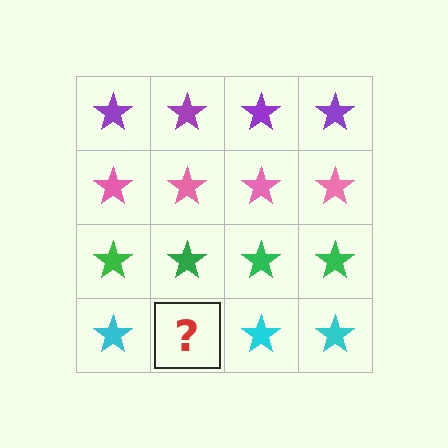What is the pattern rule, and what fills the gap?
The rule is that each row has a consistent color. The gap should be filled with a cyan star.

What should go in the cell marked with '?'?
The missing cell should contain a cyan star.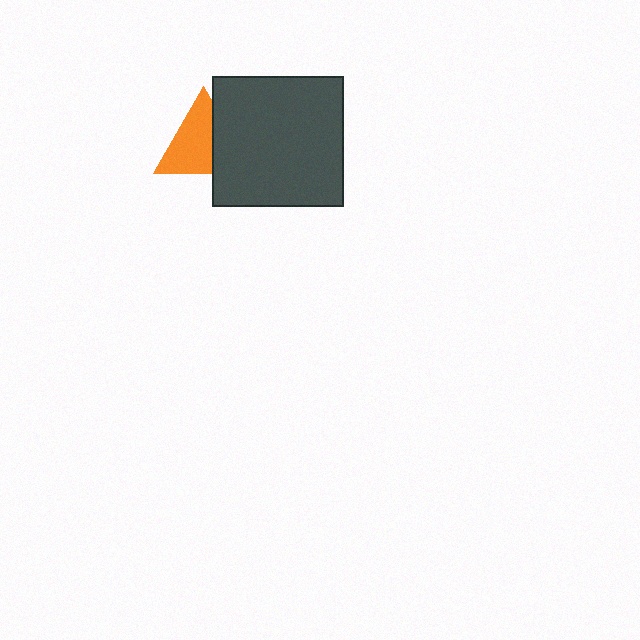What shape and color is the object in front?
The object in front is a dark gray square.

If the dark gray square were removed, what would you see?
You would see the complete orange triangle.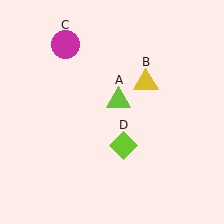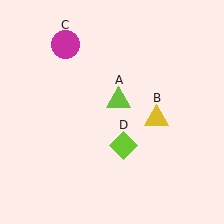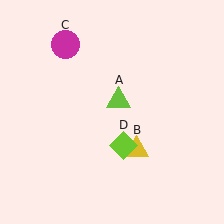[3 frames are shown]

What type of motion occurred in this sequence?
The yellow triangle (object B) rotated clockwise around the center of the scene.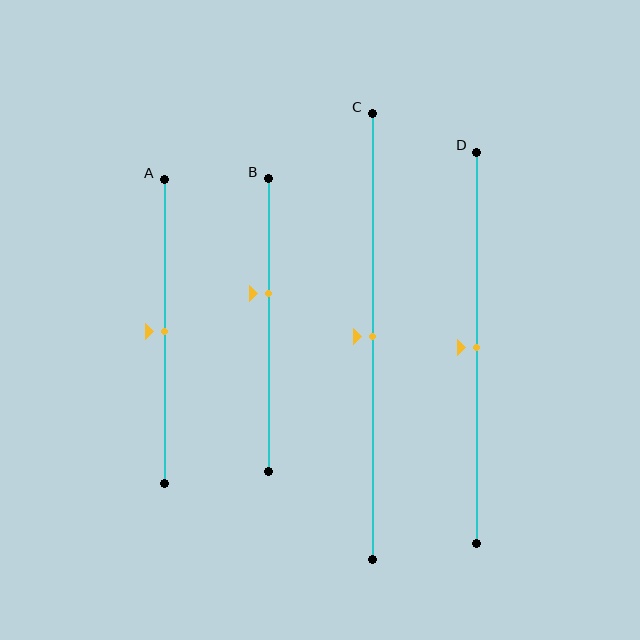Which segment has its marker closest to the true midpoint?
Segment A has its marker closest to the true midpoint.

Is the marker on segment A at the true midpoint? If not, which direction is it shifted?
Yes, the marker on segment A is at the true midpoint.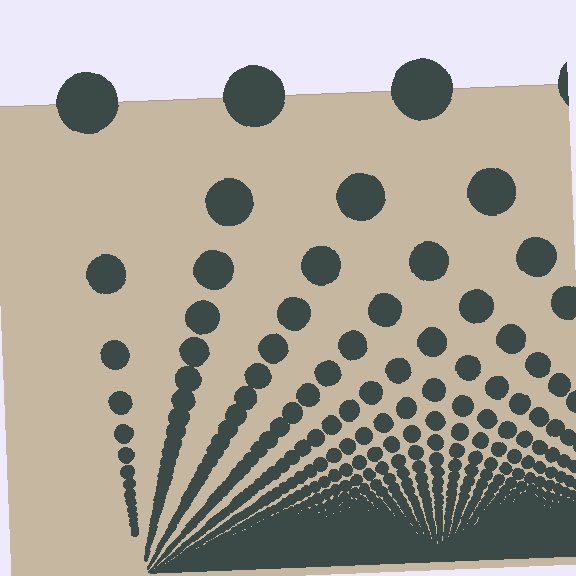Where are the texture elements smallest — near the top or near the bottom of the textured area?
Near the bottom.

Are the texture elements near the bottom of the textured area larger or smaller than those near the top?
Smaller. The gradient is inverted — elements near the bottom are smaller and denser.